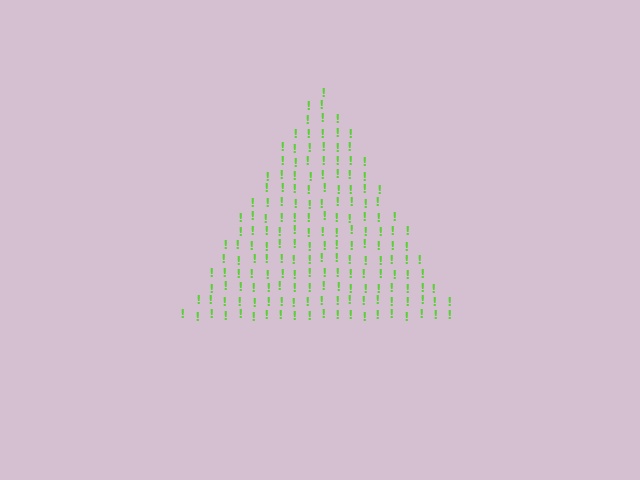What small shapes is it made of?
It is made of small exclamation marks.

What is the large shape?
The large shape is a triangle.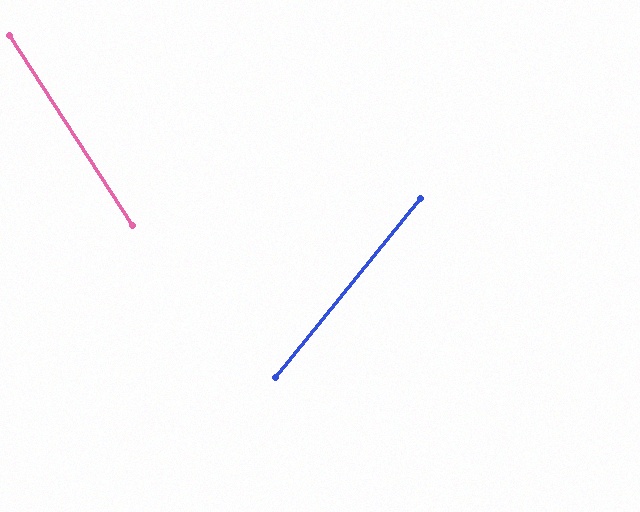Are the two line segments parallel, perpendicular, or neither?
Neither parallel nor perpendicular — they differ by about 72°.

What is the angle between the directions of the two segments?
Approximately 72 degrees.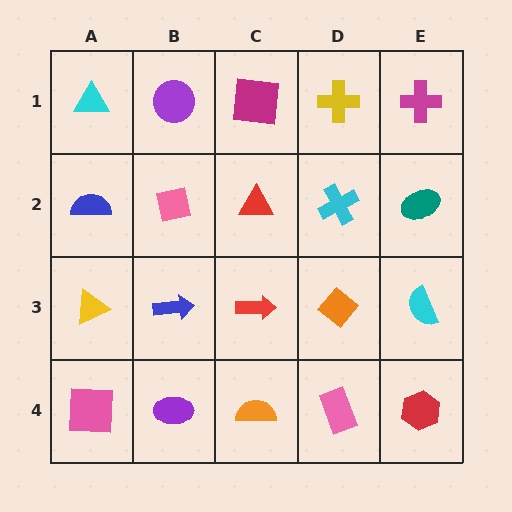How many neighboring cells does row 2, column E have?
3.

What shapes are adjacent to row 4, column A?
A yellow triangle (row 3, column A), a purple ellipse (row 4, column B).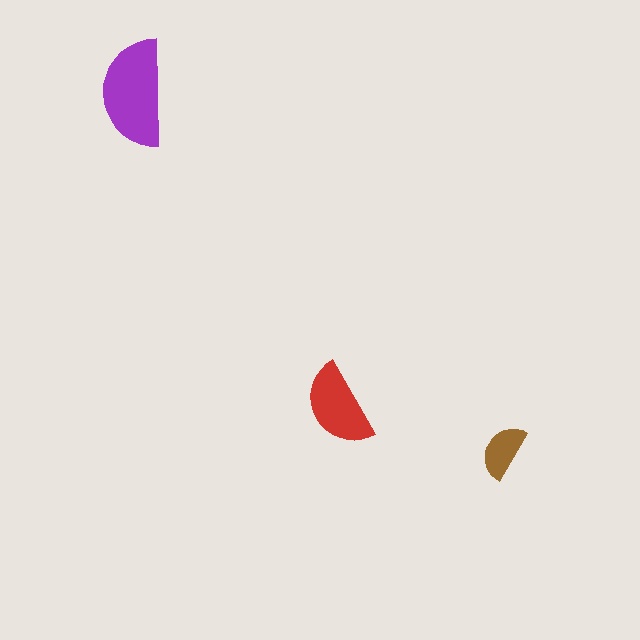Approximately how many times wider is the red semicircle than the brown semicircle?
About 1.5 times wider.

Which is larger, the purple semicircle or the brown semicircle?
The purple one.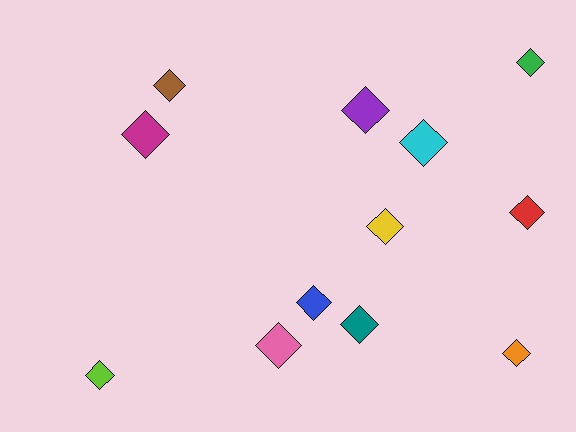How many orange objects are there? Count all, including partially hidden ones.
There is 1 orange object.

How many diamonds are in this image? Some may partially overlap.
There are 12 diamonds.